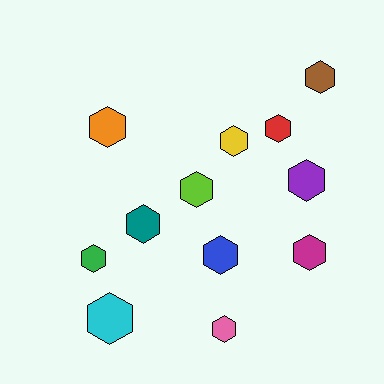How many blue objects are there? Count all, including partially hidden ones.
There is 1 blue object.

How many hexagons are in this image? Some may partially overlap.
There are 12 hexagons.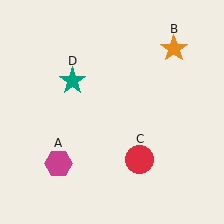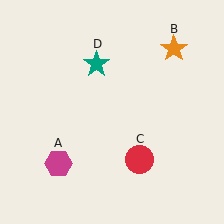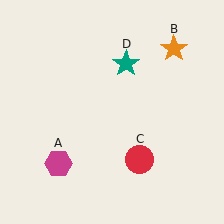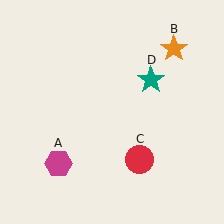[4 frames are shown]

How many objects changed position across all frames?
1 object changed position: teal star (object D).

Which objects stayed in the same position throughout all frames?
Magenta hexagon (object A) and orange star (object B) and red circle (object C) remained stationary.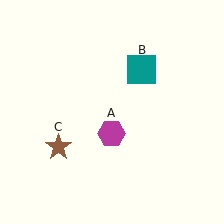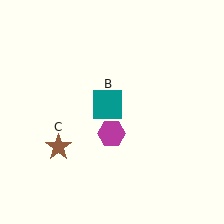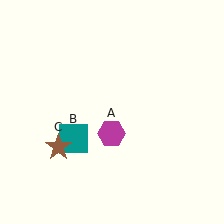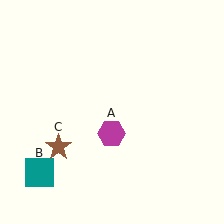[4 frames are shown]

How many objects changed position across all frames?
1 object changed position: teal square (object B).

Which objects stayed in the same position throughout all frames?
Magenta hexagon (object A) and brown star (object C) remained stationary.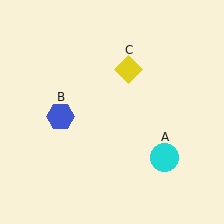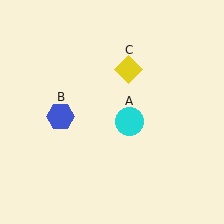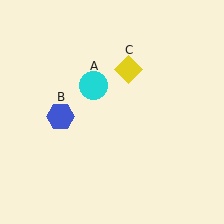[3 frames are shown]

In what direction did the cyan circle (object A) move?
The cyan circle (object A) moved up and to the left.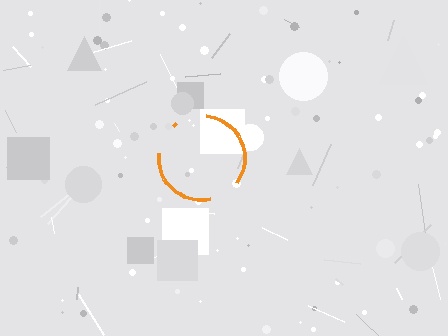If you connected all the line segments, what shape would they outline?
They would outline a circle.